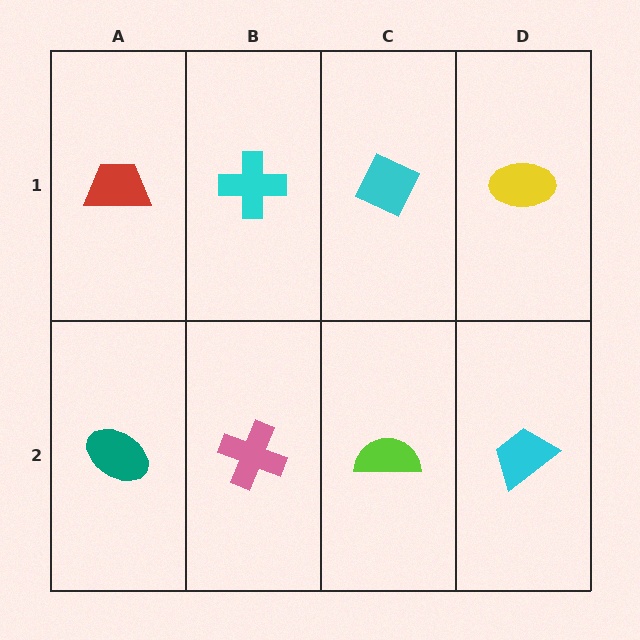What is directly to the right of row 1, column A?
A cyan cross.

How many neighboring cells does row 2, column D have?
2.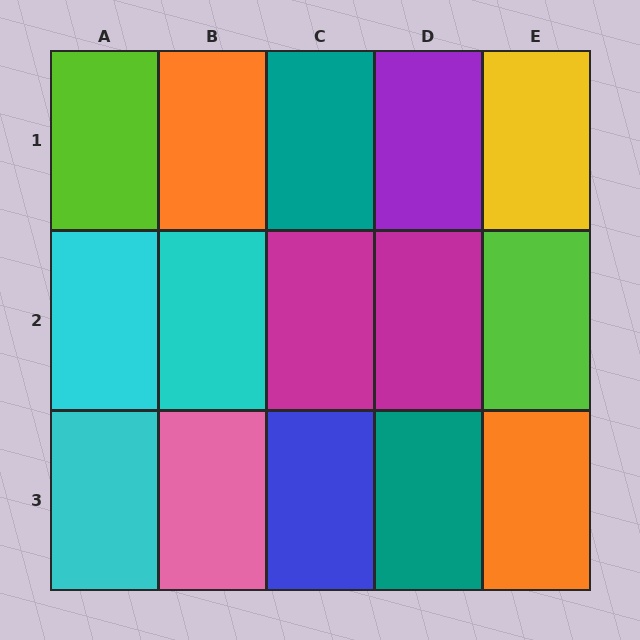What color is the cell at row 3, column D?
Teal.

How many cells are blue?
1 cell is blue.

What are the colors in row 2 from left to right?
Cyan, cyan, magenta, magenta, lime.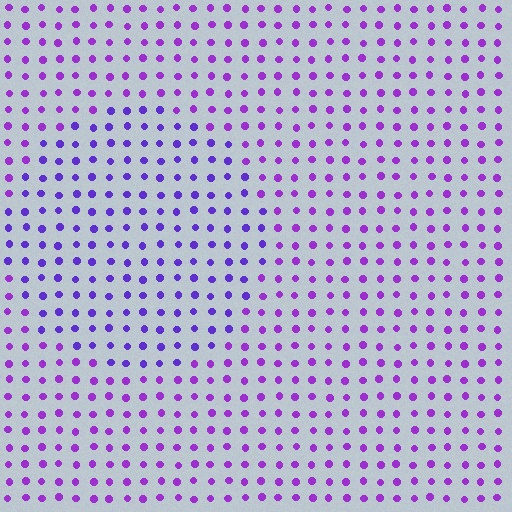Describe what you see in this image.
The image is filled with small purple elements in a uniform arrangement. A circle-shaped region is visible where the elements are tinted to a slightly different hue, forming a subtle color boundary.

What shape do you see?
I see a circle.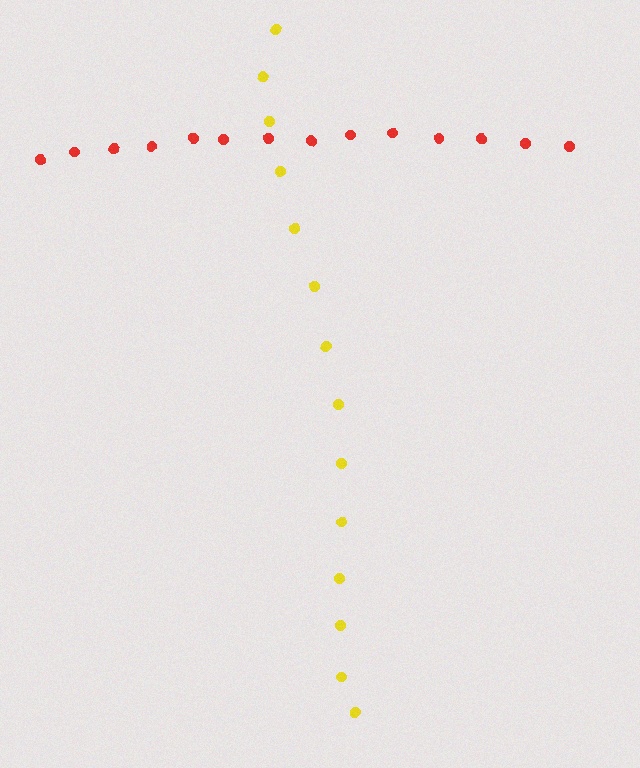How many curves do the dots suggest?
There are 2 distinct paths.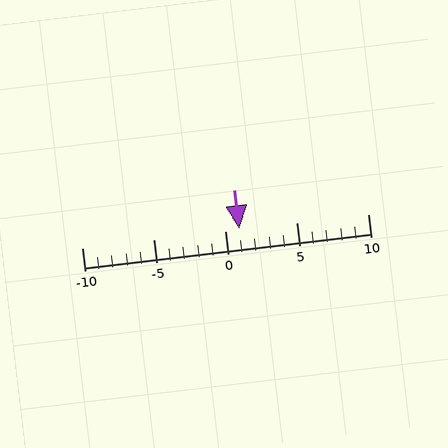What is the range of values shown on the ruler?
The ruler shows values from -10 to 10.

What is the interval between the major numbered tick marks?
The major tick marks are spaced 5 units apart.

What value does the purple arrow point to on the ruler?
The purple arrow points to approximately 1.